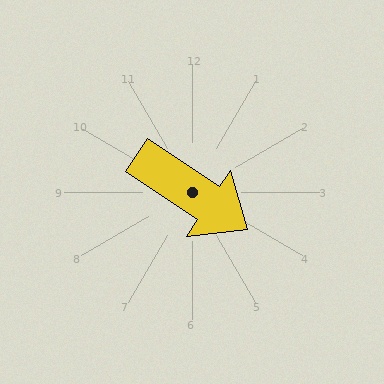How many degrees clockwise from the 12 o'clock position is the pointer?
Approximately 124 degrees.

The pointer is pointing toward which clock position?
Roughly 4 o'clock.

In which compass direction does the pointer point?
Southeast.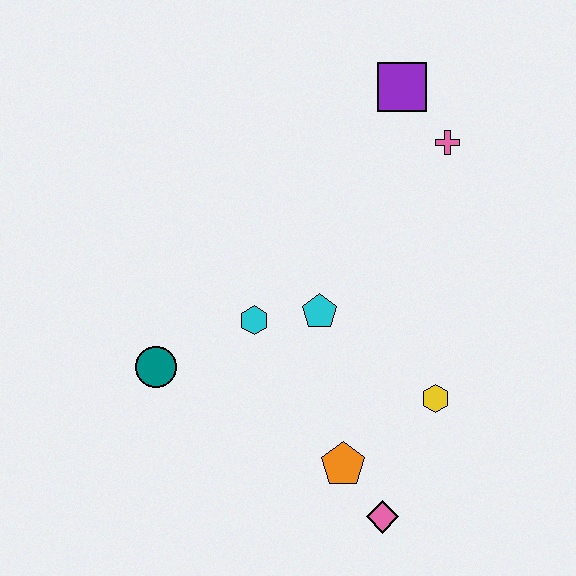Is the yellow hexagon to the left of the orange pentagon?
No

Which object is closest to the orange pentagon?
The pink diamond is closest to the orange pentagon.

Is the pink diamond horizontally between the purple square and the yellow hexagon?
No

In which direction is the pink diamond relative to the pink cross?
The pink diamond is below the pink cross.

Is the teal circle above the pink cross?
No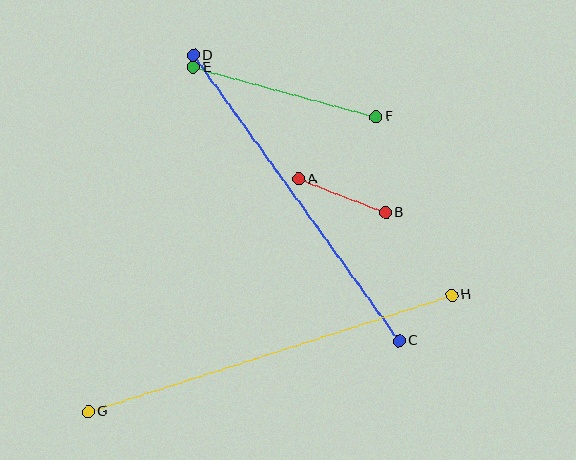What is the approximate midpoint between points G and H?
The midpoint is at approximately (270, 353) pixels.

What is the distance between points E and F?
The distance is approximately 189 pixels.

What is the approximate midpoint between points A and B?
The midpoint is at approximately (342, 196) pixels.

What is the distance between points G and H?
The distance is approximately 382 pixels.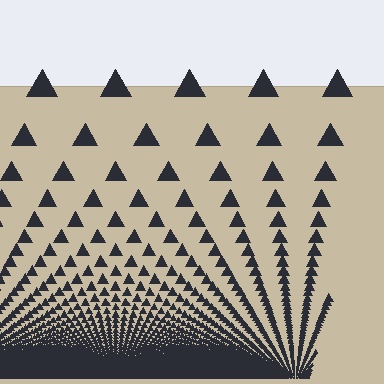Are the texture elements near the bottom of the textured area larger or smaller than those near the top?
Smaller. The gradient is inverted — elements near the bottom are smaller and denser.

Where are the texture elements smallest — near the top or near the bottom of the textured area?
Near the bottom.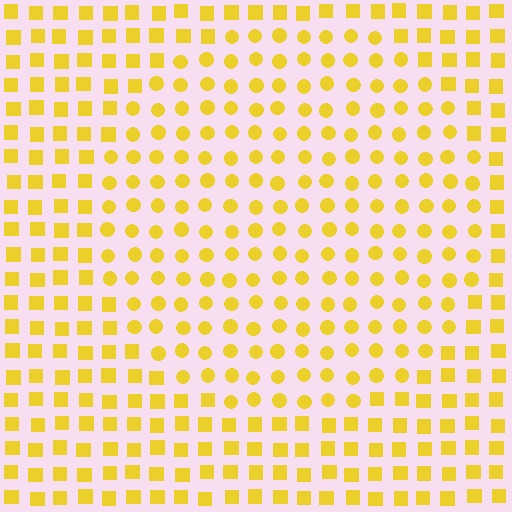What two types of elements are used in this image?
The image uses circles inside the circle region and squares outside it.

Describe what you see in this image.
The image is filled with small yellow elements arranged in a uniform grid. A circle-shaped region contains circles, while the surrounding area contains squares. The boundary is defined purely by the change in element shape.